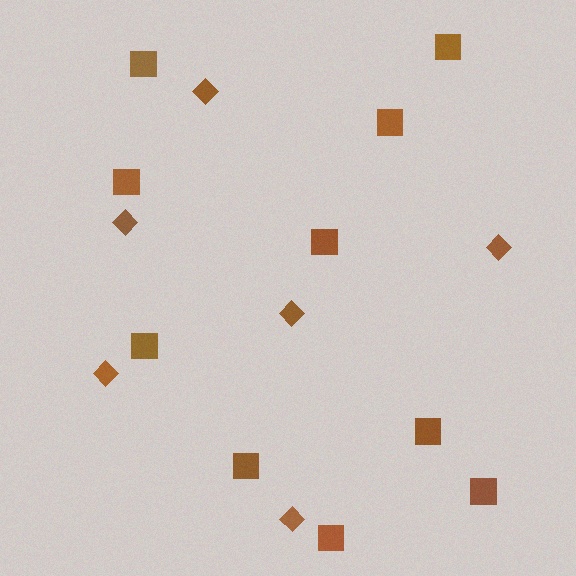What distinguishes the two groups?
There are 2 groups: one group of squares (10) and one group of diamonds (6).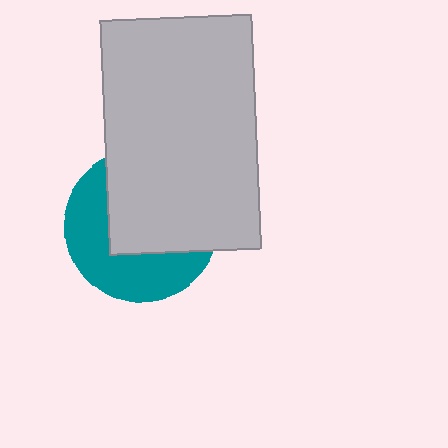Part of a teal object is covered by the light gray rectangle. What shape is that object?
It is a circle.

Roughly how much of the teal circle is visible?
A small part of it is visible (roughly 44%).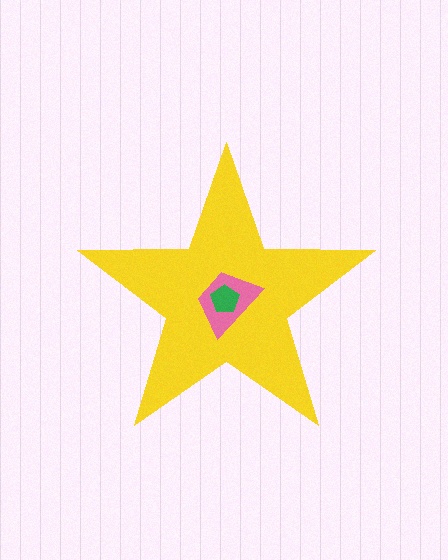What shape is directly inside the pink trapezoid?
The green pentagon.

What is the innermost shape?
The green pentagon.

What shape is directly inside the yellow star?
The pink trapezoid.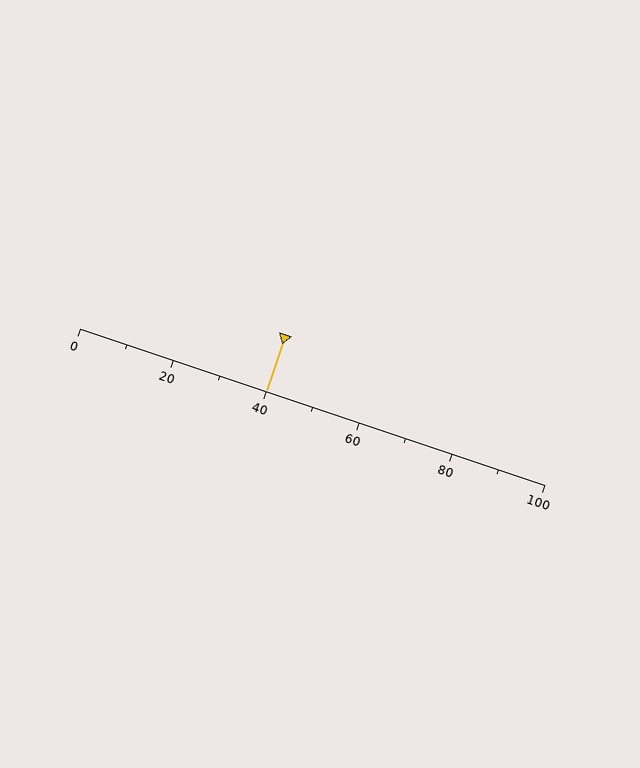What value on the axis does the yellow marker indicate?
The marker indicates approximately 40.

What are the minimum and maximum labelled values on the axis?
The axis runs from 0 to 100.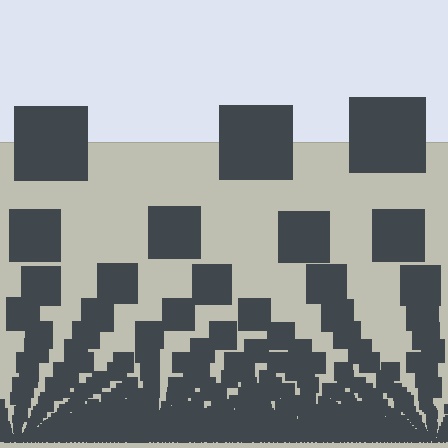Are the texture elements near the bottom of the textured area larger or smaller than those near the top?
Smaller. The gradient is inverted — elements near the bottom are smaller and denser.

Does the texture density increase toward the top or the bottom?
Density increases toward the bottom.